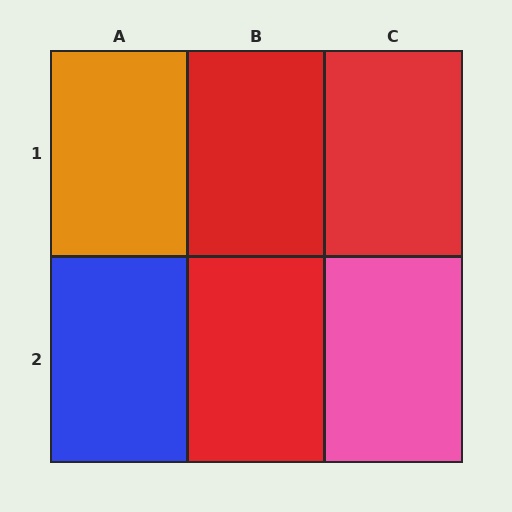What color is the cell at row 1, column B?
Red.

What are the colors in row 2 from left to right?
Blue, red, pink.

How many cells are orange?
1 cell is orange.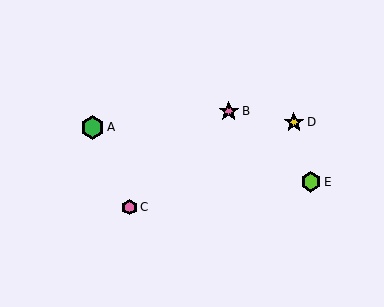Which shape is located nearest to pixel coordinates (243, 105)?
The pink star (labeled B) at (229, 111) is nearest to that location.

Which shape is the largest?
The green hexagon (labeled A) is the largest.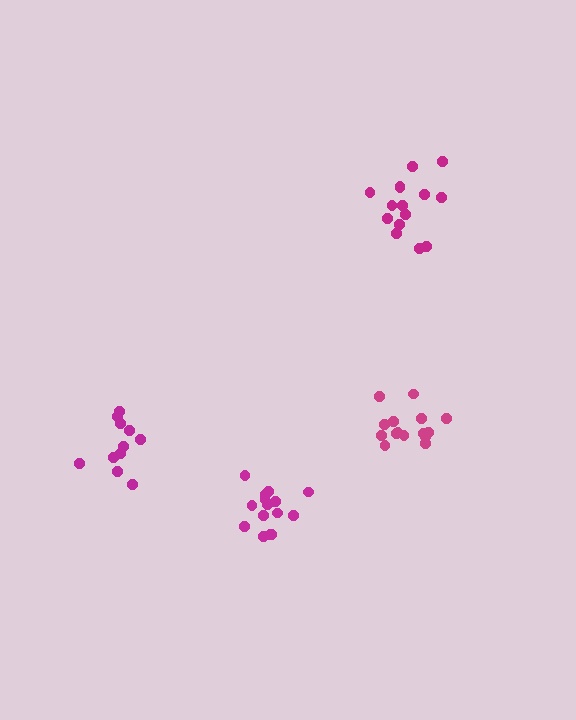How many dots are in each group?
Group 1: 15 dots, Group 2: 15 dots, Group 3: 15 dots, Group 4: 11 dots (56 total).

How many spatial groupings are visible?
There are 4 spatial groupings.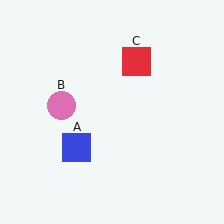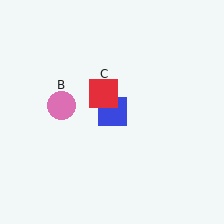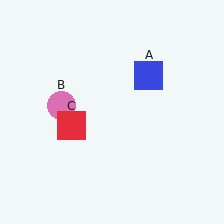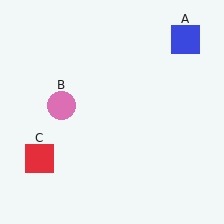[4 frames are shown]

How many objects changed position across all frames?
2 objects changed position: blue square (object A), red square (object C).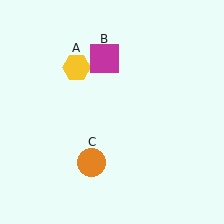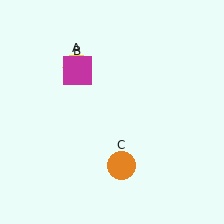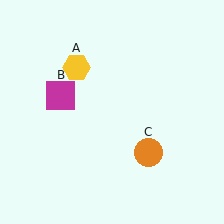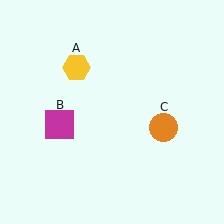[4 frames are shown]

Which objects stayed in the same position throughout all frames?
Yellow hexagon (object A) remained stationary.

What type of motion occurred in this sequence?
The magenta square (object B), orange circle (object C) rotated counterclockwise around the center of the scene.